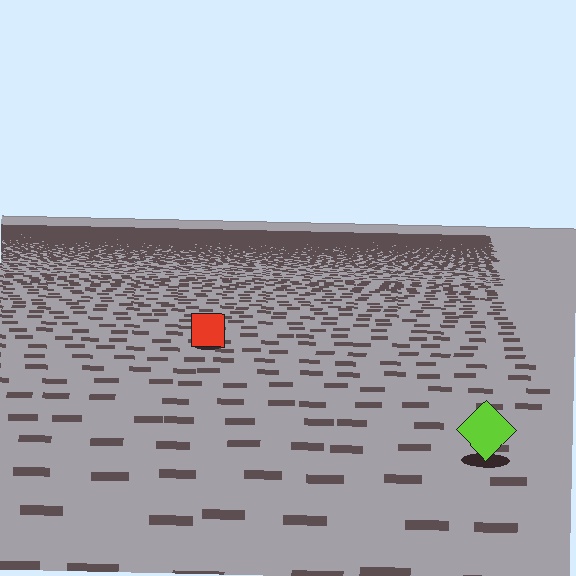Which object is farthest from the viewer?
The red square is farthest from the viewer. It appears smaller and the ground texture around it is denser.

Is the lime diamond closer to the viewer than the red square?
Yes. The lime diamond is closer — you can tell from the texture gradient: the ground texture is coarser near it.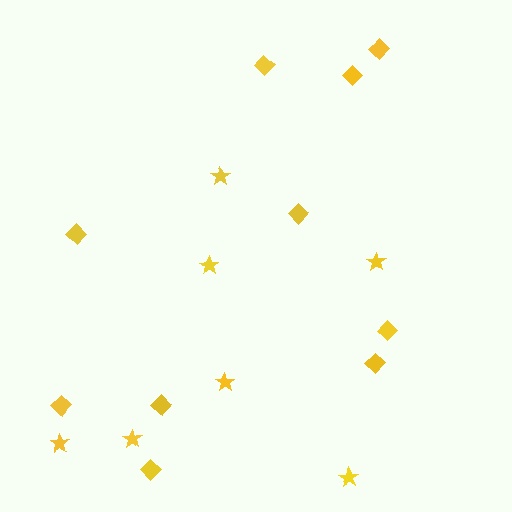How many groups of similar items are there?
There are 2 groups: one group of diamonds (10) and one group of stars (7).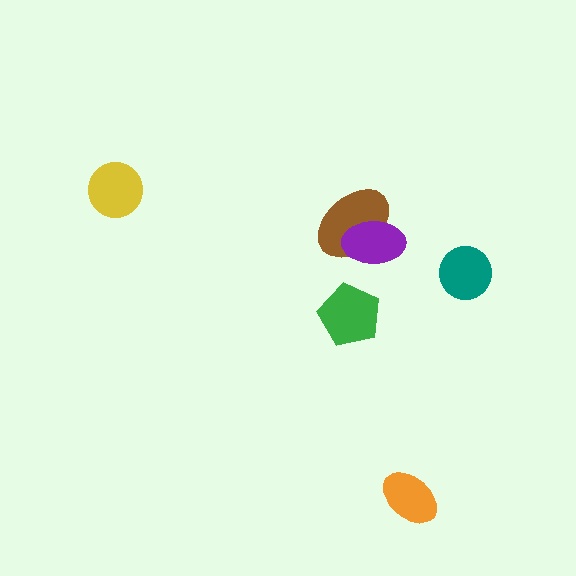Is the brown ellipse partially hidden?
Yes, it is partially covered by another shape.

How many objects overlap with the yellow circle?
0 objects overlap with the yellow circle.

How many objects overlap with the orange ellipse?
0 objects overlap with the orange ellipse.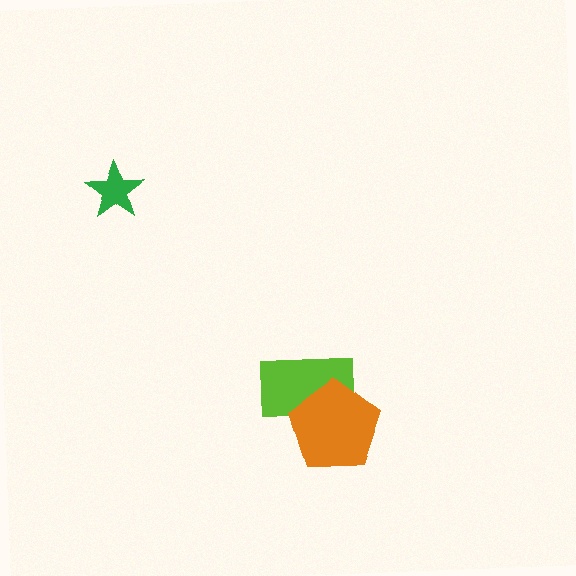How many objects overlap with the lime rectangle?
1 object overlaps with the lime rectangle.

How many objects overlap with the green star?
0 objects overlap with the green star.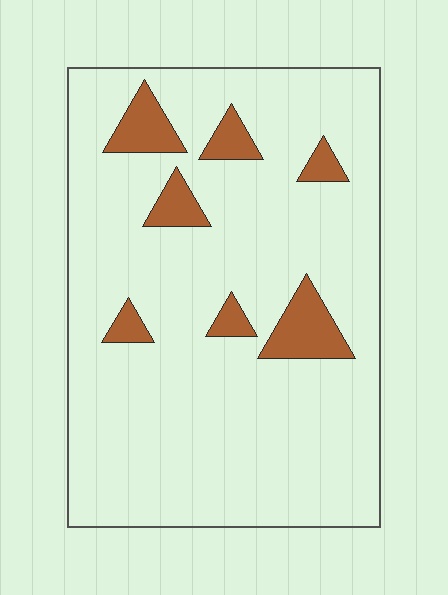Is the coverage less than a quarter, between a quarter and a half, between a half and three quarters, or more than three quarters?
Less than a quarter.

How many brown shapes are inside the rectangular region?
7.